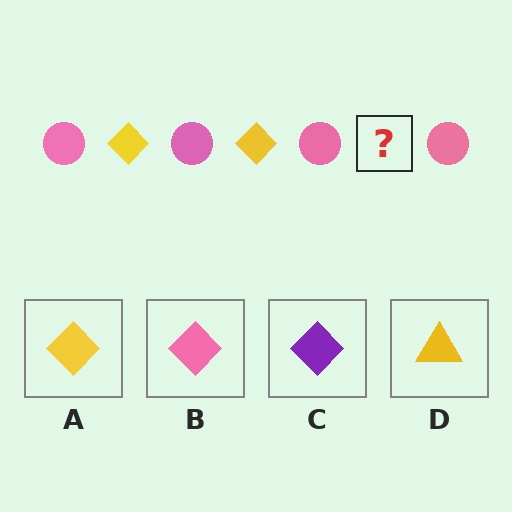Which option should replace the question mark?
Option A.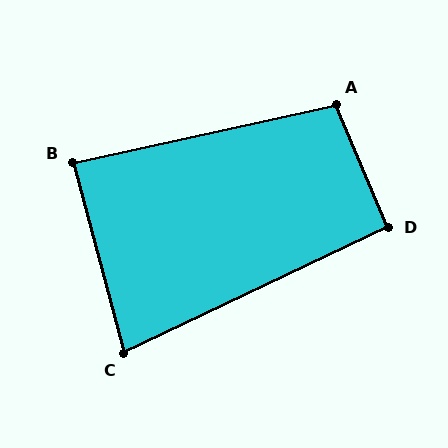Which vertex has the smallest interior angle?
C, at approximately 80 degrees.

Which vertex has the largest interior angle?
A, at approximately 100 degrees.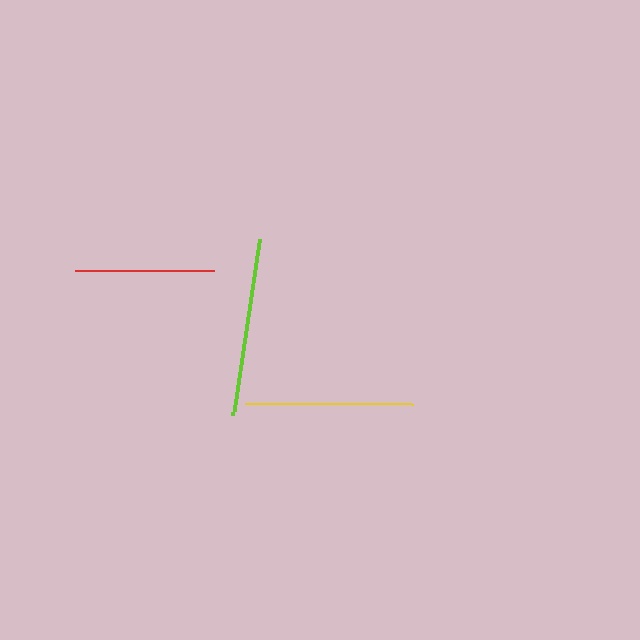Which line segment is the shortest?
The red line is the shortest at approximately 139 pixels.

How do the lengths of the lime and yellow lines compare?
The lime and yellow lines are approximately the same length.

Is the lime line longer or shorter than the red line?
The lime line is longer than the red line.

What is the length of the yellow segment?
The yellow segment is approximately 168 pixels long.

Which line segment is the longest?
The lime line is the longest at approximately 178 pixels.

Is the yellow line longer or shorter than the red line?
The yellow line is longer than the red line.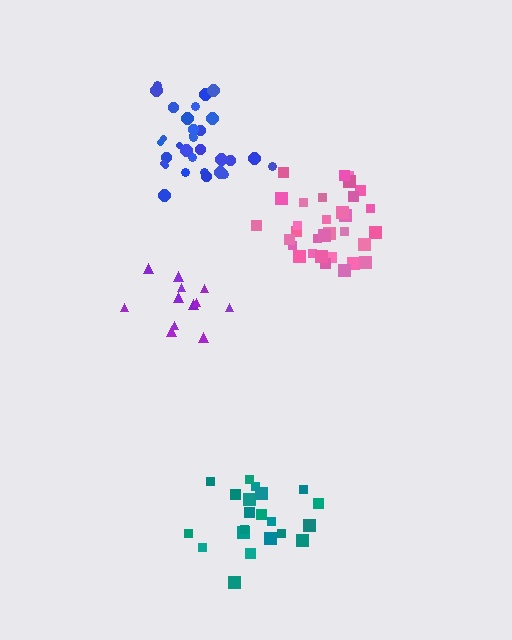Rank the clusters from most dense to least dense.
pink, blue, teal, purple.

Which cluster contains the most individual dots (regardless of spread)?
Pink (33).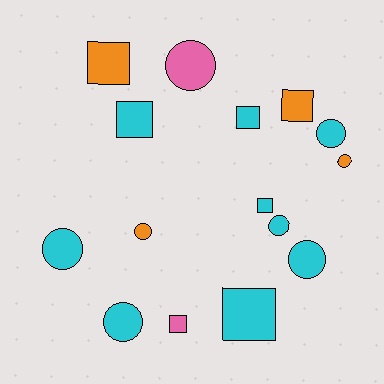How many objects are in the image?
There are 15 objects.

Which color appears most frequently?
Cyan, with 9 objects.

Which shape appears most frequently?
Circle, with 8 objects.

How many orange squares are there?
There are 2 orange squares.